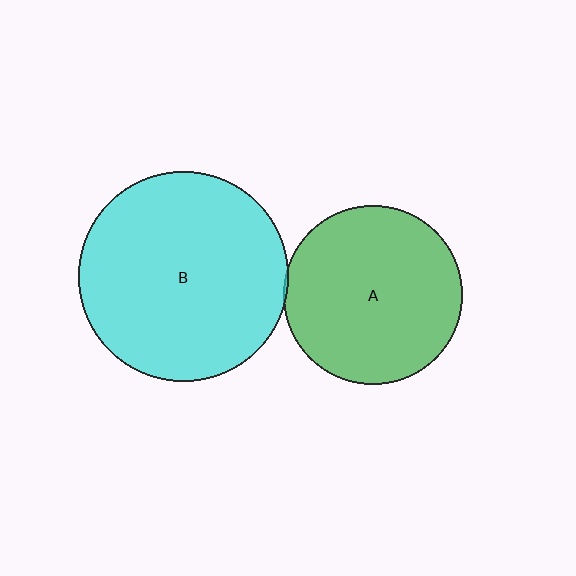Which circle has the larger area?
Circle B (cyan).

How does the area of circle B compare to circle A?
Approximately 1.4 times.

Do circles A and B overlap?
Yes.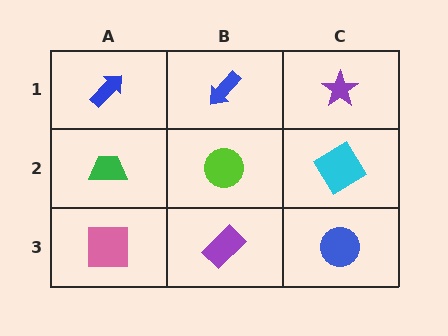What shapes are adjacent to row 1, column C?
A cyan diamond (row 2, column C), a blue arrow (row 1, column B).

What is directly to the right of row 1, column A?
A blue arrow.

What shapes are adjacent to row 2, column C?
A purple star (row 1, column C), a blue circle (row 3, column C), a lime circle (row 2, column B).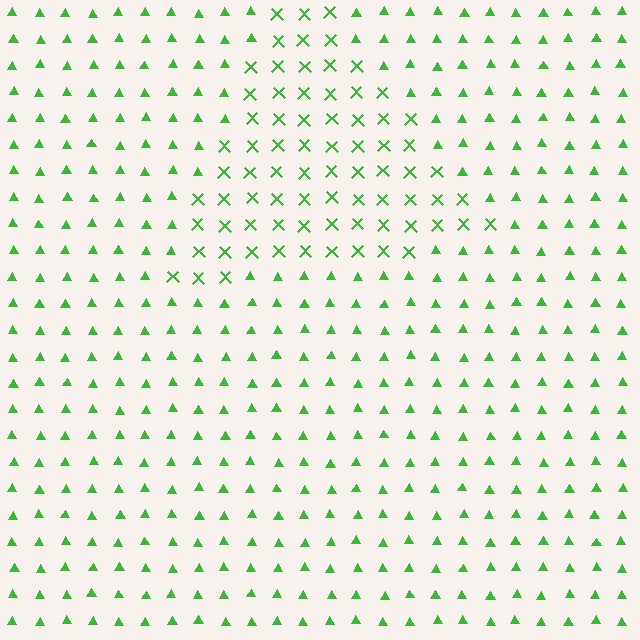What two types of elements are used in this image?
The image uses X marks inside the triangle region and triangles outside it.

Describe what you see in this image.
The image is filled with small green elements arranged in a uniform grid. A triangle-shaped region contains X marks, while the surrounding area contains triangles. The boundary is defined purely by the change in element shape.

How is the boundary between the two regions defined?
The boundary is defined by a change in element shape: X marks inside vs. triangles outside. All elements share the same color and spacing.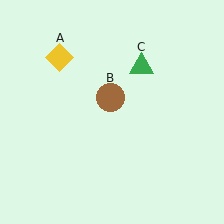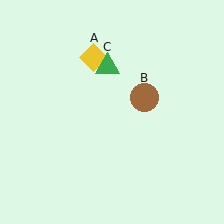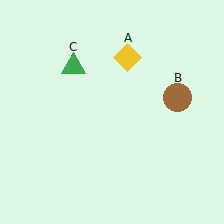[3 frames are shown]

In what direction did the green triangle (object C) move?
The green triangle (object C) moved left.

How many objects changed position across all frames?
3 objects changed position: yellow diamond (object A), brown circle (object B), green triangle (object C).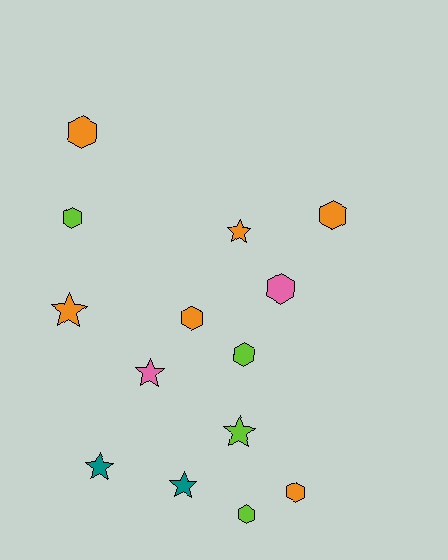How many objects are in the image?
There are 14 objects.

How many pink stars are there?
There is 1 pink star.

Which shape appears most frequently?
Hexagon, with 8 objects.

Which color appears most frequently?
Orange, with 6 objects.